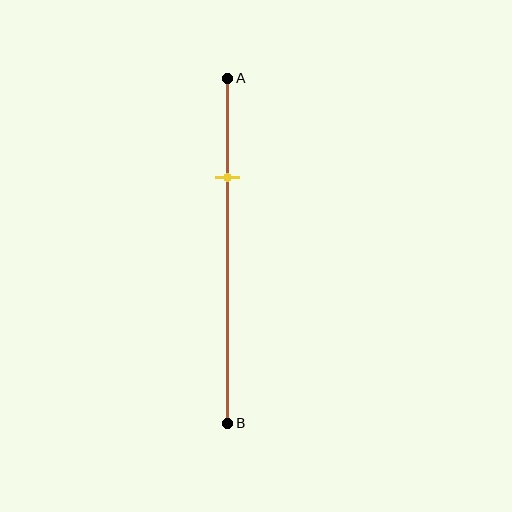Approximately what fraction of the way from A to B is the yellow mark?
The yellow mark is approximately 30% of the way from A to B.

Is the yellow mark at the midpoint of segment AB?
No, the mark is at about 30% from A, not at the 50% midpoint.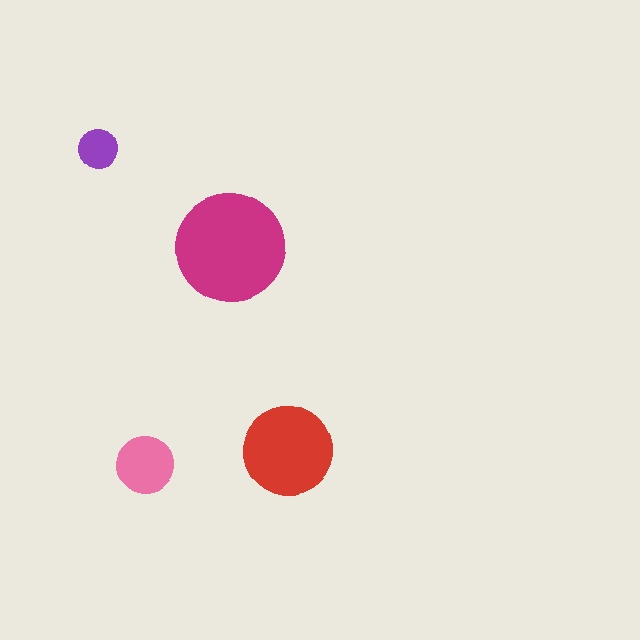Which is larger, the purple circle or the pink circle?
The pink one.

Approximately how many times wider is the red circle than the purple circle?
About 2.5 times wider.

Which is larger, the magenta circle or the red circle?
The magenta one.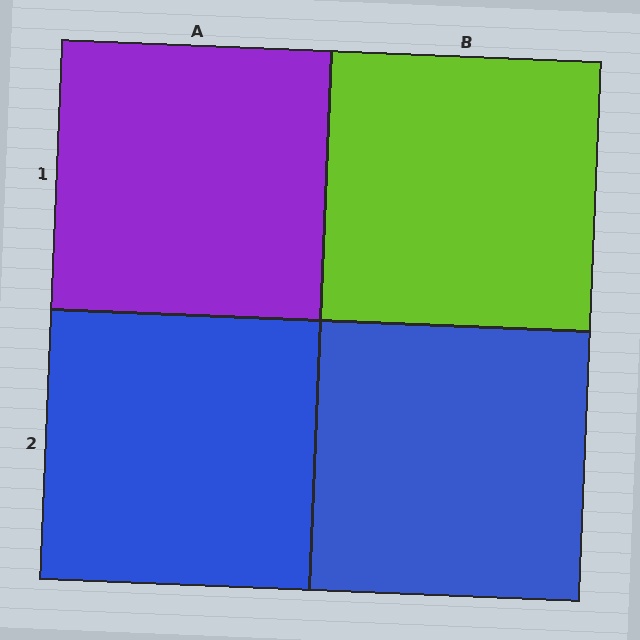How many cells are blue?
2 cells are blue.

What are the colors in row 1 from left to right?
Purple, lime.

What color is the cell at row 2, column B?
Blue.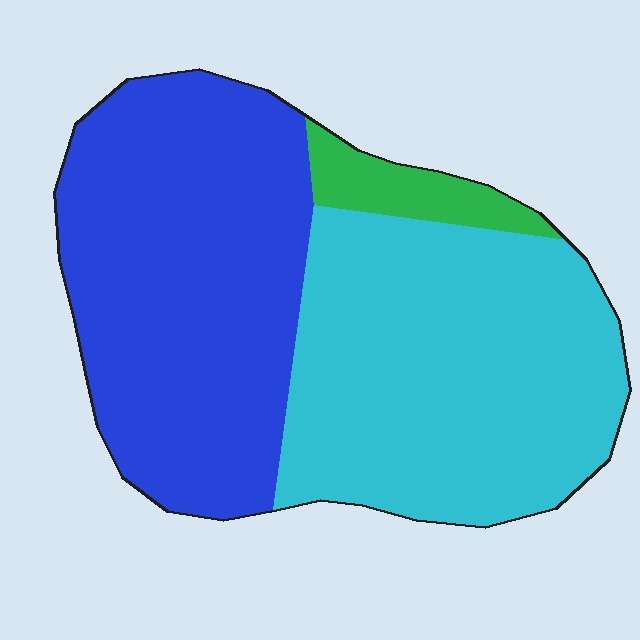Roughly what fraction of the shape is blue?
Blue takes up about one half (1/2) of the shape.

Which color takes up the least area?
Green, at roughly 5%.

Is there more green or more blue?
Blue.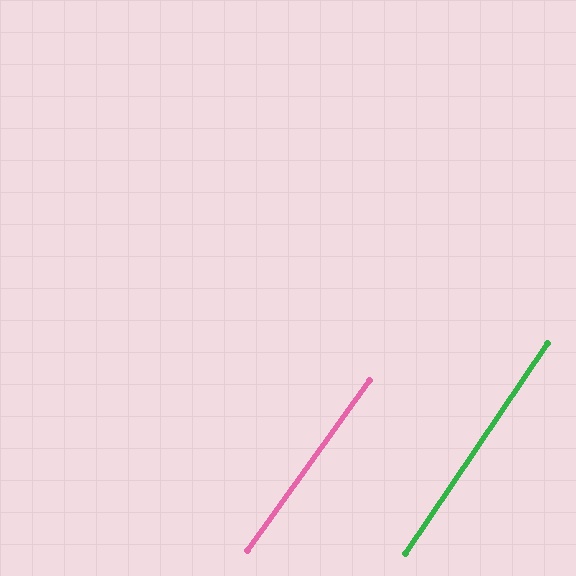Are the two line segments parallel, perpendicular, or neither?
Parallel — their directions differ by only 1.6°.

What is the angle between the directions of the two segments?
Approximately 2 degrees.